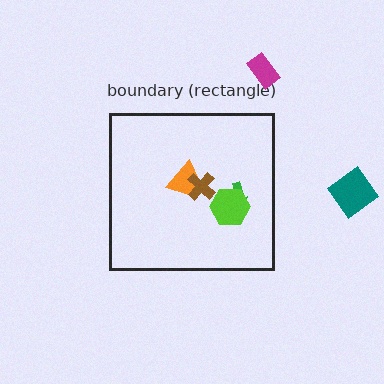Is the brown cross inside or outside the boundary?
Inside.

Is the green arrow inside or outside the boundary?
Inside.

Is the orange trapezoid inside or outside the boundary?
Inside.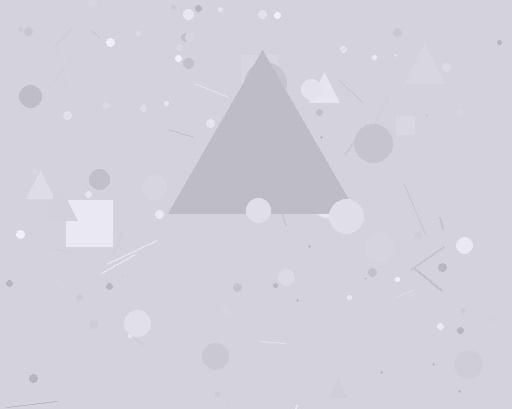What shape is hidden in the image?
A triangle is hidden in the image.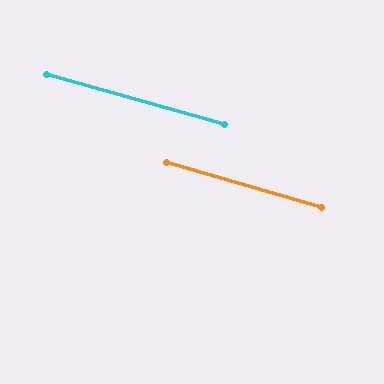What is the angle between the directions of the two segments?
Approximately 1 degree.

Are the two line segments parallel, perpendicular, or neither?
Parallel — their directions differ by only 0.5°.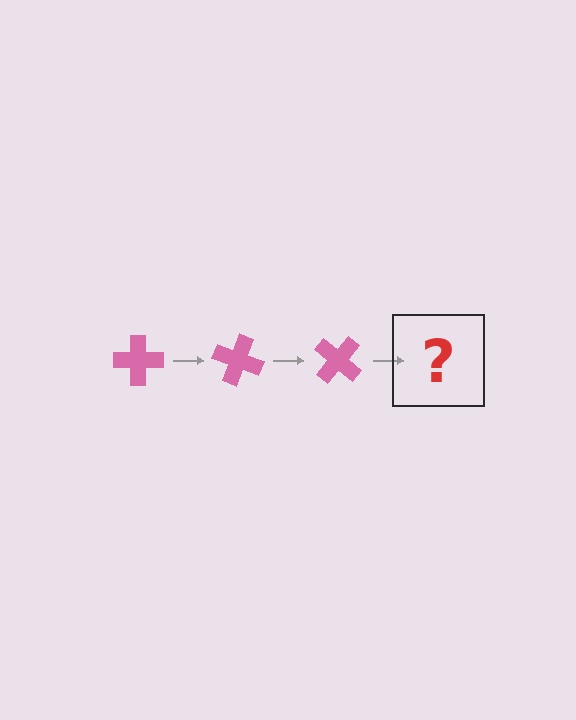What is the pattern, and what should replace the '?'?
The pattern is that the cross rotates 20 degrees each step. The '?' should be a pink cross rotated 60 degrees.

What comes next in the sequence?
The next element should be a pink cross rotated 60 degrees.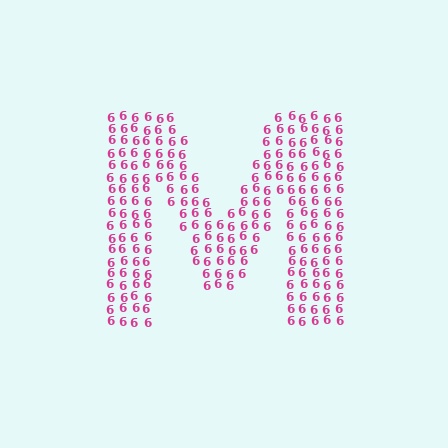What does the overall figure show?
The overall figure shows the letter M.